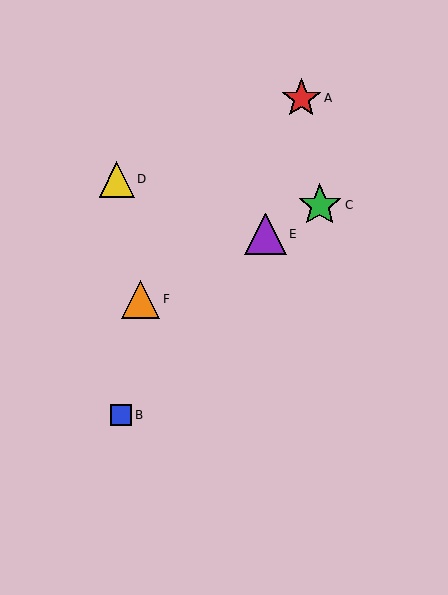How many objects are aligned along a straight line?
3 objects (C, E, F) are aligned along a straight line.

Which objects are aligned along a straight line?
Objects C, E, F are aligned along a straight line.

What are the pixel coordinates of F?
Object F is at (141, 299).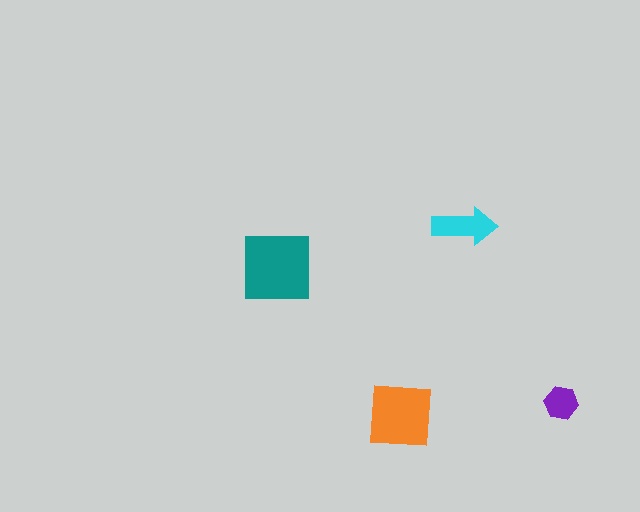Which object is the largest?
The teal square.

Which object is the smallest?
The purple hexagon.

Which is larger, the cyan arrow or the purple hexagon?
The cyan arrow.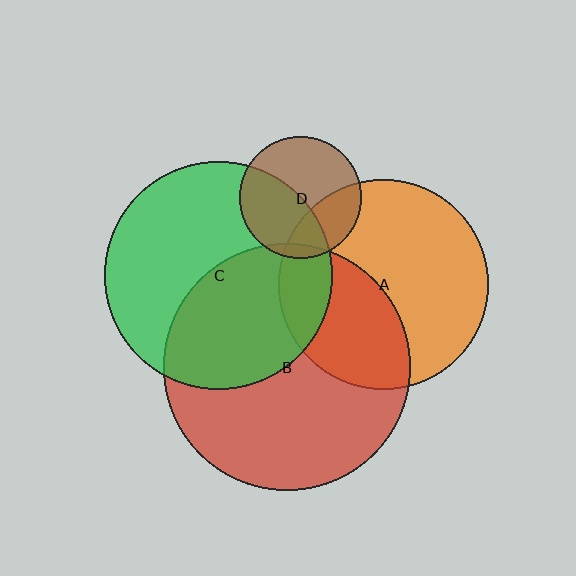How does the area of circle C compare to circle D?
Approximately 3.5 times.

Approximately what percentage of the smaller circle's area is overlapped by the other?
Approximately 45%.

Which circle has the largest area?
Circle B (red).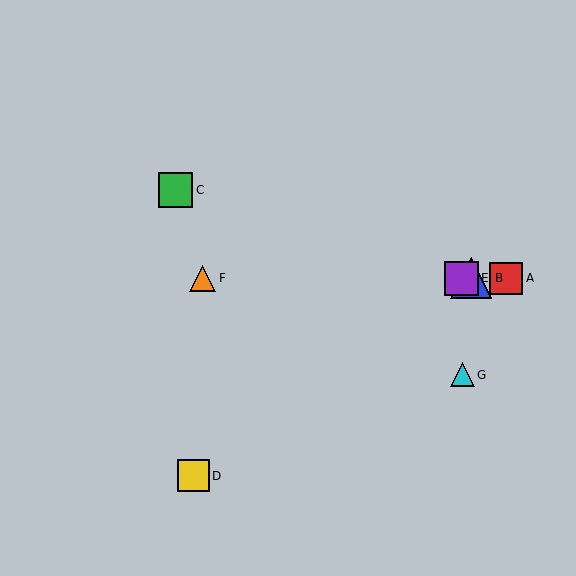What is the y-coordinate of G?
Object G is at y≈375.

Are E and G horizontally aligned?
No, E is at y≈278 and G is at y≈375.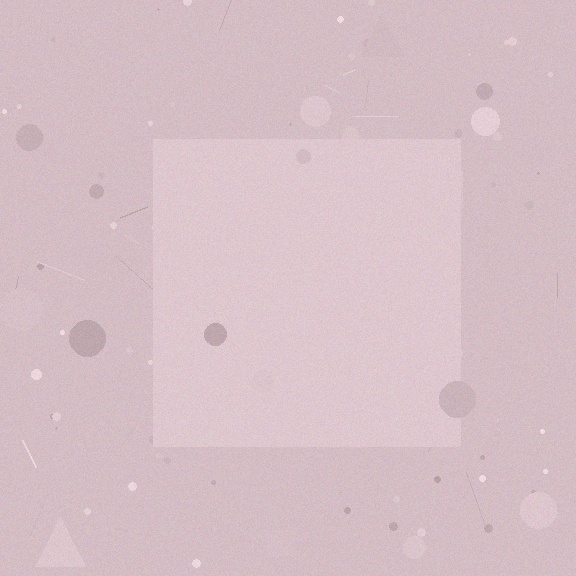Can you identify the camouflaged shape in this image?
The camouflaged shape is a square.